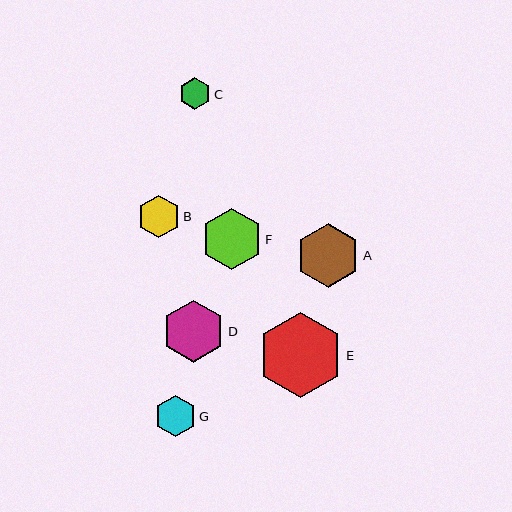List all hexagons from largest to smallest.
From largest to smallest: E, A, D, F, B, G, C.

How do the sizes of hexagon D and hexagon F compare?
Hexagon D and hexagon F are approximately the same size.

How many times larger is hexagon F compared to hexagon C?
Hexagon F is approximately 1.9 times the size of hexagon C.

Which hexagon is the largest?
Hexagon E is the largest with a size of approximately 86 pixels.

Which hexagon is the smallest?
Hexagon C is the smallest with a size of approximately 32 pixels.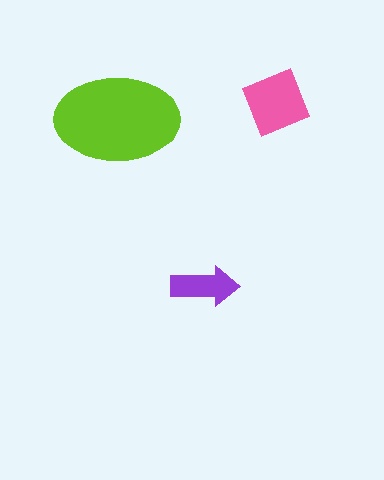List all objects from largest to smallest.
The lime ellipse, the pink diamond, the purple arrow.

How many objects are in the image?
There are 3 objects in the image.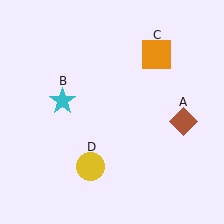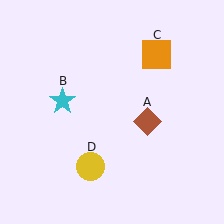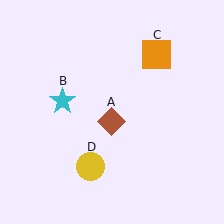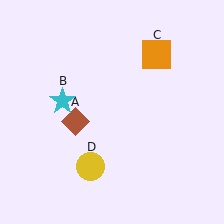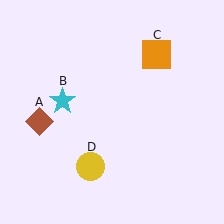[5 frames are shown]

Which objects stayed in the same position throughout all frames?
Cyan star (object B) and orange square (object C) and yellow circle (object D) remained stationary.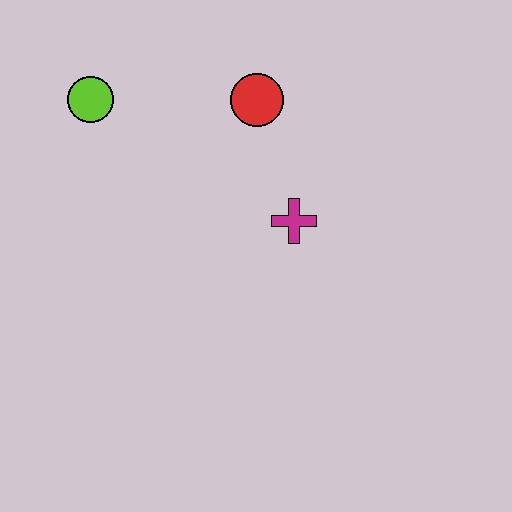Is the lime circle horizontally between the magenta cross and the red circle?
No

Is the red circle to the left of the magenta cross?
Yes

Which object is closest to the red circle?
The magenta cross is closest to the red circle.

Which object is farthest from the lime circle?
The magenta cross is farthest from the lime circle.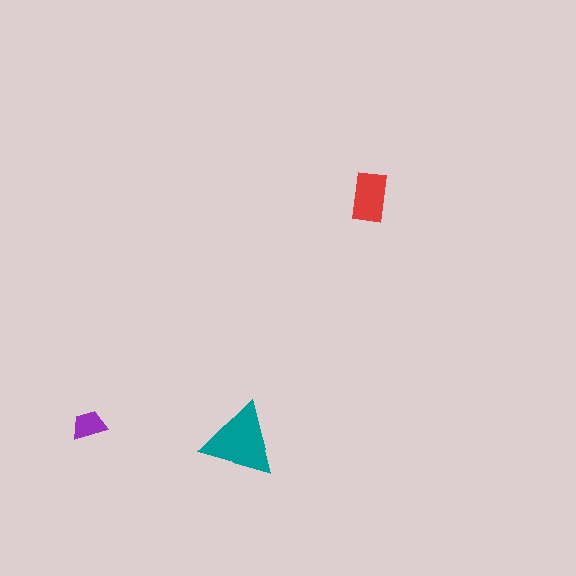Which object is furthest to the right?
The red rectangle is rightmost.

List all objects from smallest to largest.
The purple trapezoid, the red rectangle, the teal triangle.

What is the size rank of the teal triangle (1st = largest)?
1st.